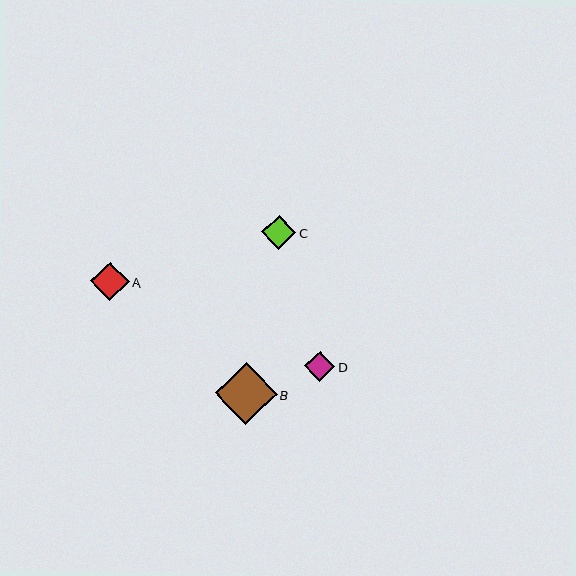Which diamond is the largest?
Diamond B is the largest with a size of approximately 62 pixels.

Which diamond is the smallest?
Diamond D is the smallest with a size of approximately 30 pixels.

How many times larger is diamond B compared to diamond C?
Diamond B is approximately 1.8 times the size of diamond C.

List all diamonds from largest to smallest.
From largest to smallest: B, A, C, D.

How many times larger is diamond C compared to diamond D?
Diamond C is approximately 1.1 times the size of diamond D.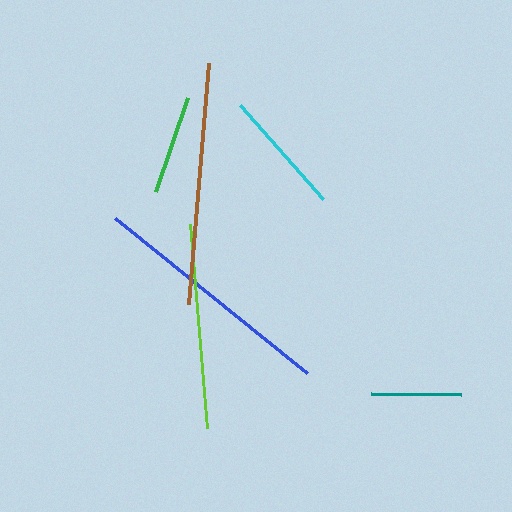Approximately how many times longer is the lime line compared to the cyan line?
The lime line is approximately 1.6 times the length of the cyan line.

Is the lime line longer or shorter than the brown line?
The brown line is longer than the lime line.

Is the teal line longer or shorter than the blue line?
The blue line is longer than the teal line.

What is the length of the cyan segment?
The cyan segment is approximately 126 pixels long.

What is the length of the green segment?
The green segment is approximately 99 pixels long.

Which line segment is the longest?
The blue line is the longest at approximately 247 pixels.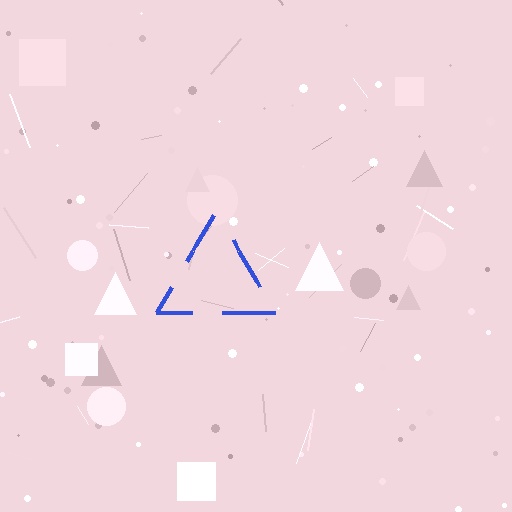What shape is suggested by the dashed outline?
The dashed outline suggests a triangle.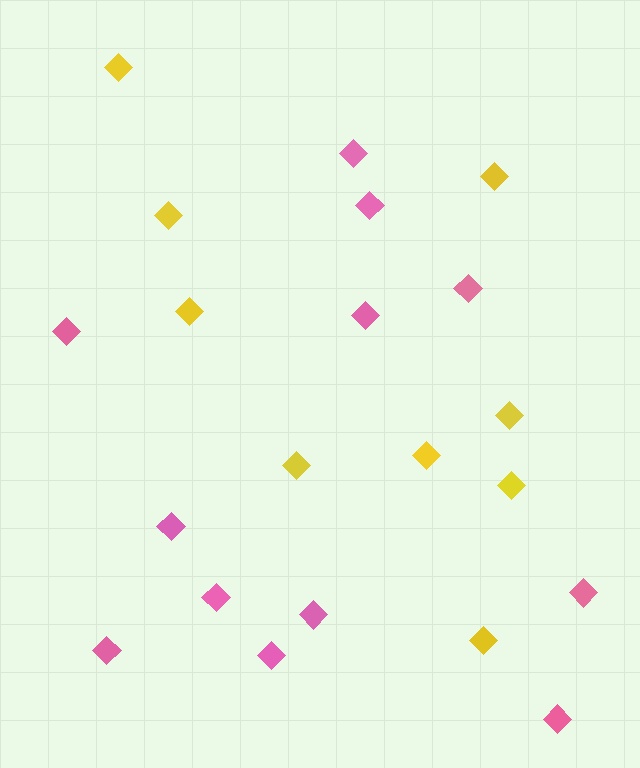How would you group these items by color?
There are 2 groups: one group of pink diamonds (12) and one group of yellow diamonds (9).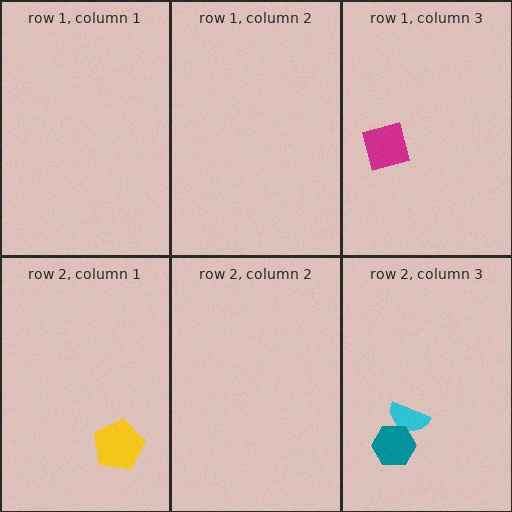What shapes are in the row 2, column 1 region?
The yellow pentagon.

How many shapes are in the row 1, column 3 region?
1.